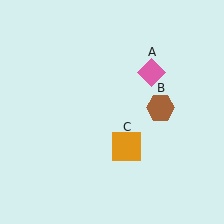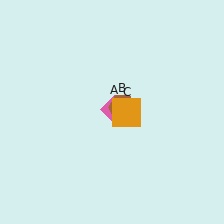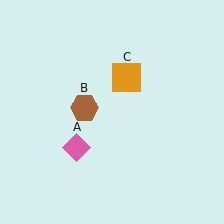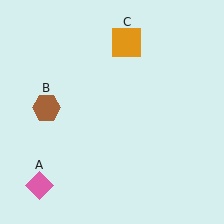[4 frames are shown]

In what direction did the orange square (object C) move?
The orange square (object C) moved up.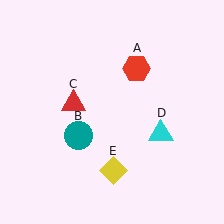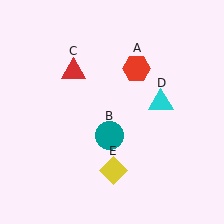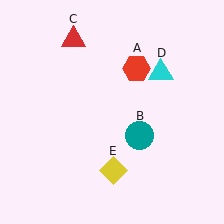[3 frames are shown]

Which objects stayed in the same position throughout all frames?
Red hexagon (object A) and yellow diamond (object E) remained stationary.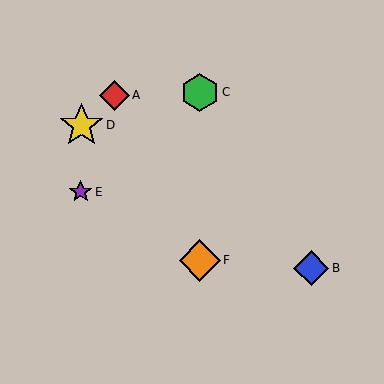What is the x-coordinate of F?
Object F is at x≈200.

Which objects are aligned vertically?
Objects C, F are aligned vertically.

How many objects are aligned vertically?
2 objects (C, F) are aligned vertically.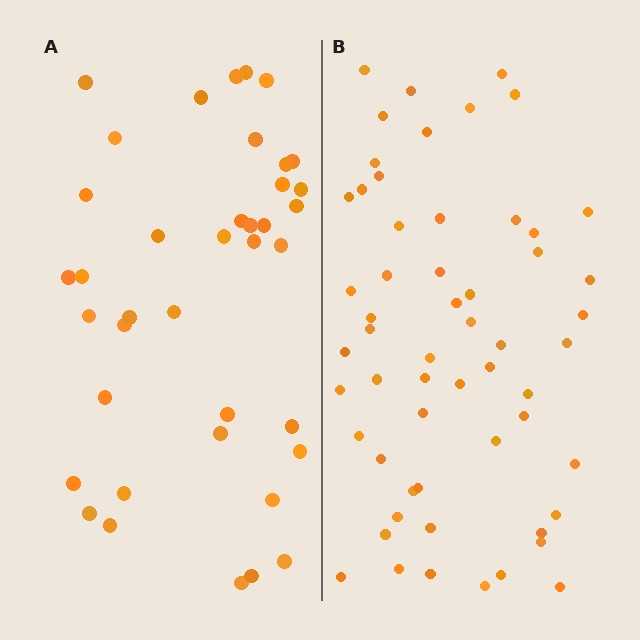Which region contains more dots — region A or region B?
Region B (the right region) has more dots.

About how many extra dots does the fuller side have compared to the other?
Region B has approximately 20 more dots than region A.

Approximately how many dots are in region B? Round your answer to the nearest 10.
About 60 dots. (The exact count is 57, which rounds to 60.)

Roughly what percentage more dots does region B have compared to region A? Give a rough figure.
About 45% more.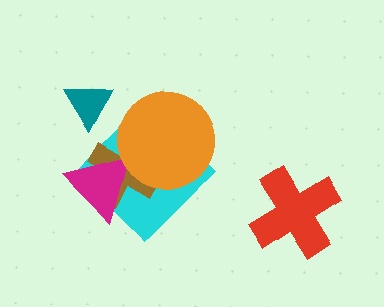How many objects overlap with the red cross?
0 objects overlap with the red cross.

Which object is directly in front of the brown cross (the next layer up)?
The magenta triangle is directly in front of the brown cross.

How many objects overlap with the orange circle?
2 objects overlap with the orange circle.